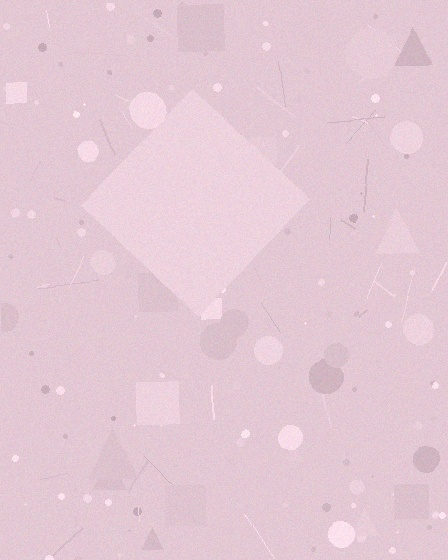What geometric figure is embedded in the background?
A diamond is embedded in the background.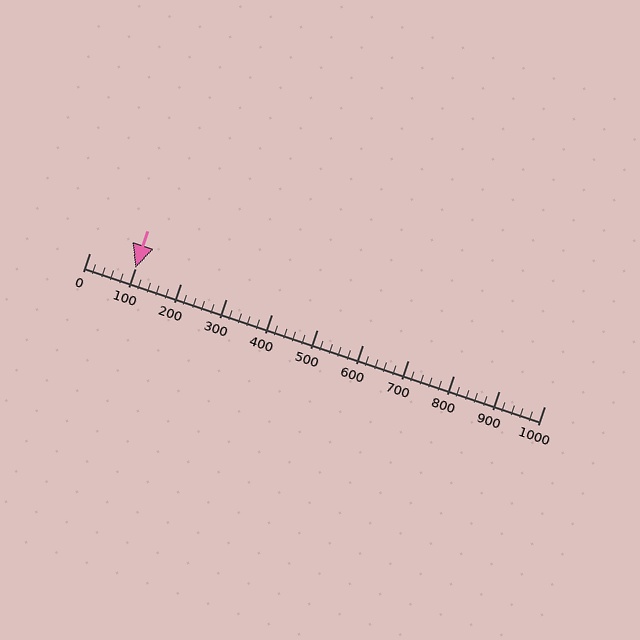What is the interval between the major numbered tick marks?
The major tick marks are spaced 100 units apart.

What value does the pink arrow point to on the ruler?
The pink arrow points to approximately 100.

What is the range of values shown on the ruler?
The ruler shows values from 0 to 1000.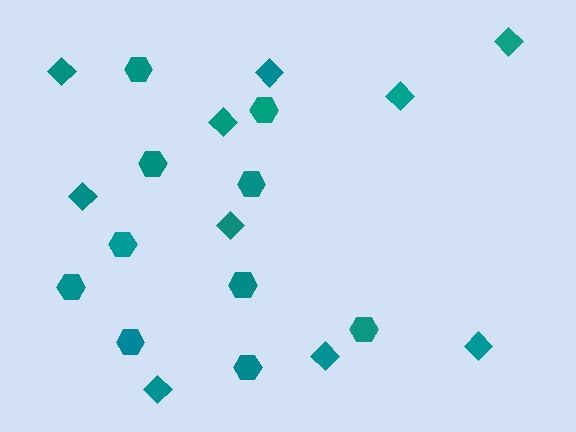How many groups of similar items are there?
There are 2 groups: one group of diamonds (10) and one group of hexagons (10).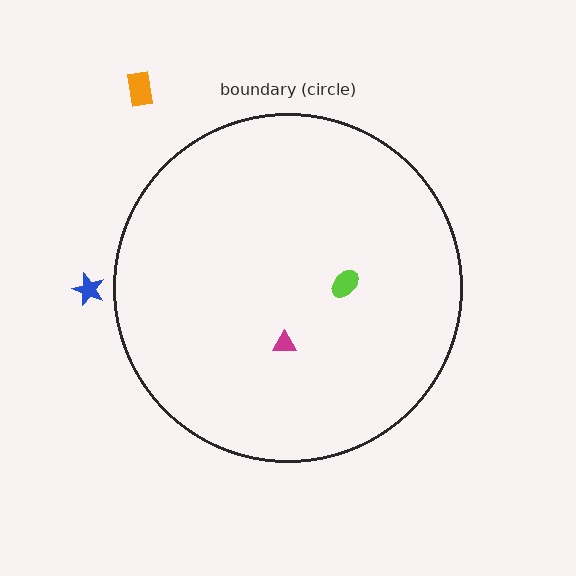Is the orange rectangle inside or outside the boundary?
Outside.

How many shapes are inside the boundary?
2 inside, 2 outside.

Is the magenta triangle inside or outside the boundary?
Inside.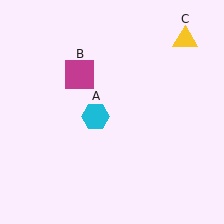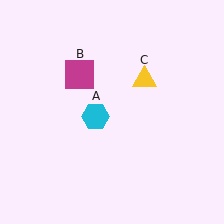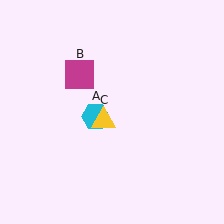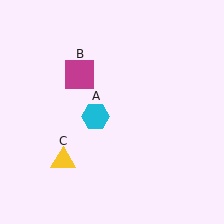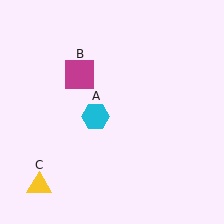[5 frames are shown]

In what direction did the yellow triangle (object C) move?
The yellow triangle (object C) moved down and to the left.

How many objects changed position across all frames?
1 object changed position: yellow triangle (object C).